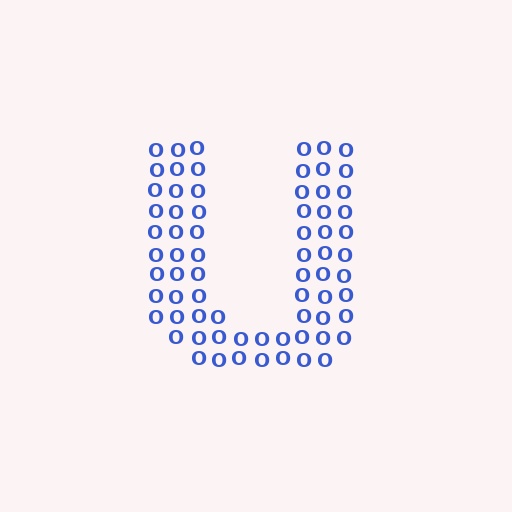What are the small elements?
The small elements are letter O's.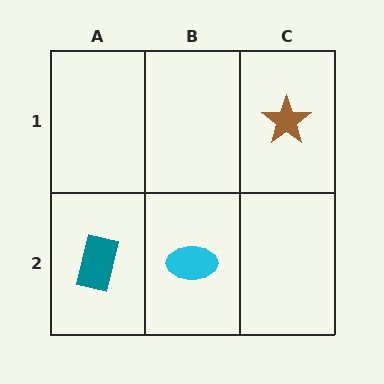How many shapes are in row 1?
1 shape.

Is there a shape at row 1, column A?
No, that cell is empty.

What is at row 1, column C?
A brown star.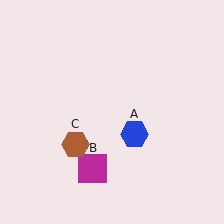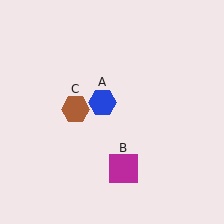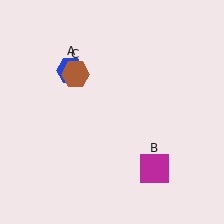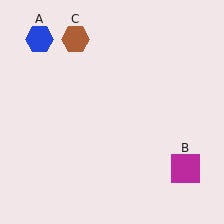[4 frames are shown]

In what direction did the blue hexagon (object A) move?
The blue hexagon (object A) moved up and to the left.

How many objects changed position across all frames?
3 objects changed position: blue hexagon (object A), magenta square (object B), brown hexagon (object C).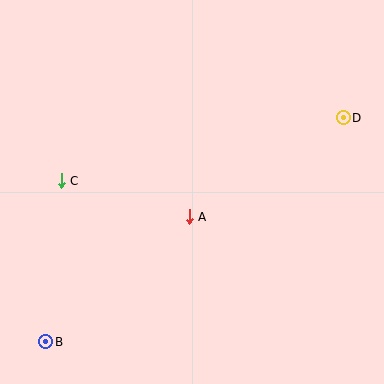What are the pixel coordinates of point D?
Point D is at (343, 118).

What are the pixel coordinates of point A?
Point A is at (189, 217).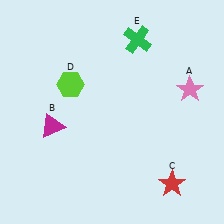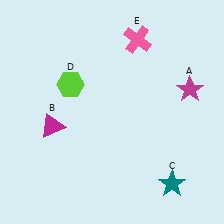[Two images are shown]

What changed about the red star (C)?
In Image 1, C is red. In Image 2, it changed to teal.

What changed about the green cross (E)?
In Image 1, E is green. In Image 2, it changed to pink.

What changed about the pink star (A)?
In Image 1, A is pink. In Image 2, it changed to magenta.